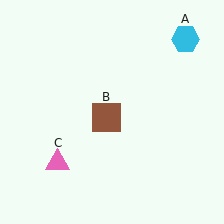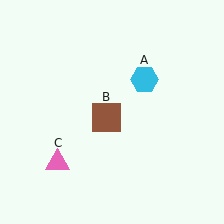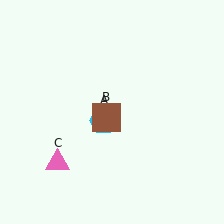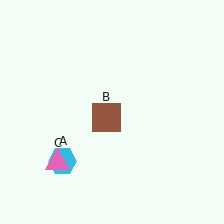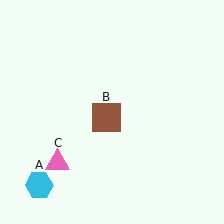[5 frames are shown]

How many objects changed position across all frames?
1 object changed position: cyan hexagon (object A).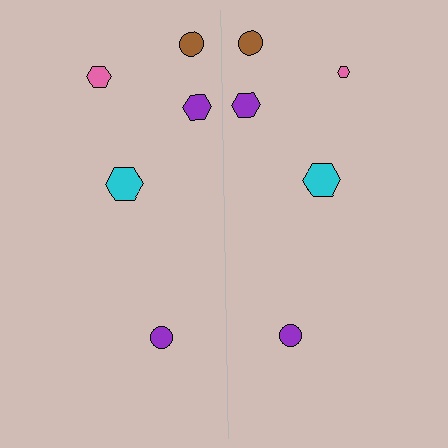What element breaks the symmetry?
The pink hexagon on the right side has a different size than its mirror counterpart.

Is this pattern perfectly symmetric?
No, the pattern is not perfectly symmetric. The pink hexagon on the right side has a different size than its mirror counterpart.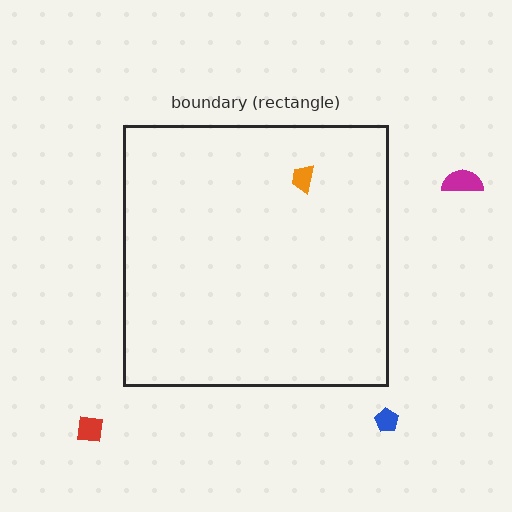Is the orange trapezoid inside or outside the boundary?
Inside.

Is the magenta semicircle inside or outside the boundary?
Outside.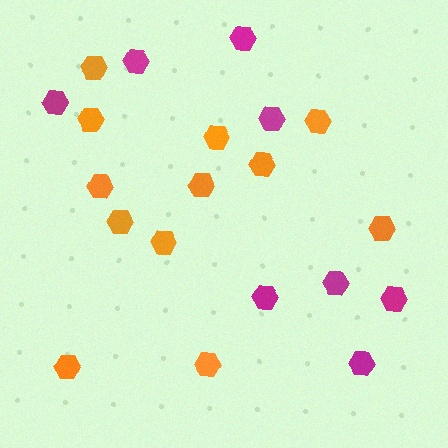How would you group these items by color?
There are 2 groups: one group of magenta hexagons (8) and one group of orange hexagons (12).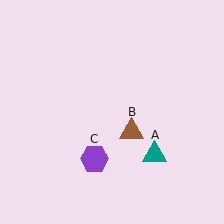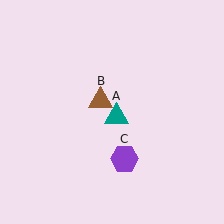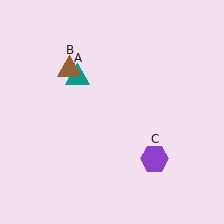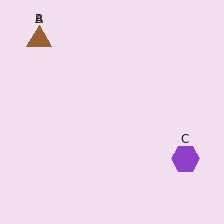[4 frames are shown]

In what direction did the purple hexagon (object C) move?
The purple hexagon (object C) moved right.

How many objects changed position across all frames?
3 objects changed position: teal triangle (object A), brown triangle (object B), purple hexagon (object C).